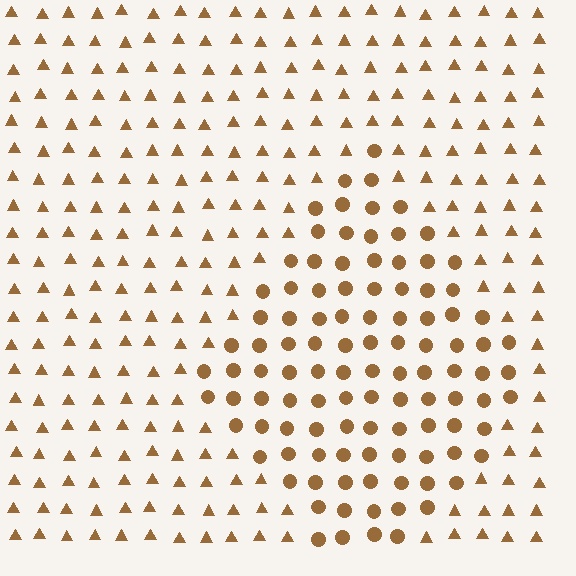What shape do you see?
I see a diamond.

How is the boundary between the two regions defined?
The boundary is defined by a change in element shape: circles inside vs. triangles outside. All elements share the same color and spacing.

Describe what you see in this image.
The image is filled with small brown elements arranged in a uniform grid. A diamond-shaped region contains circles, while the surrounding area contains triangles. The boundary is defined purely by the change in element shape.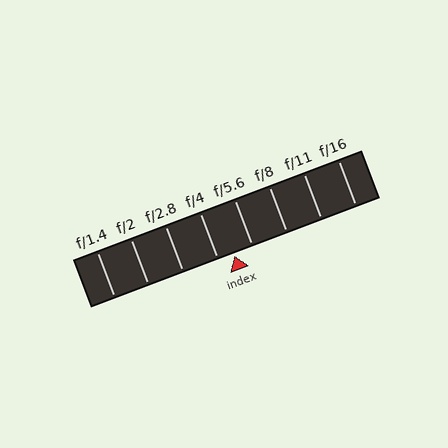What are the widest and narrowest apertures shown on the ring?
The widest aperture shown is f/1.4 and the narrowest is f/16.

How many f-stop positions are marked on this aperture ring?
There are 8 f-stop positions marked.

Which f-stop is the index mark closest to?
The index mark is closest to f/4.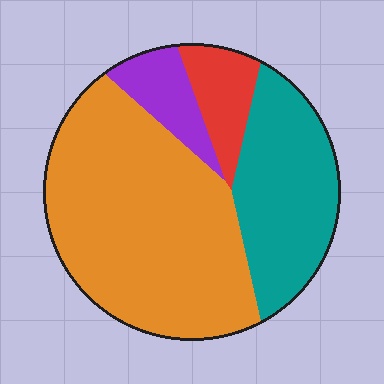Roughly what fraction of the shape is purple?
Purple covers about 10% of the shape.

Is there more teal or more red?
Teal.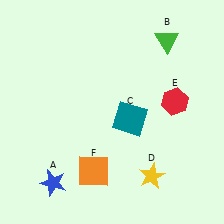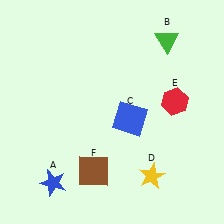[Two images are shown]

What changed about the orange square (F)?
In Image 1, F is orange. In Image 2, it changed to brown.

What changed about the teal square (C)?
In Image 1, C is teal. In Image 2, it changed to blue.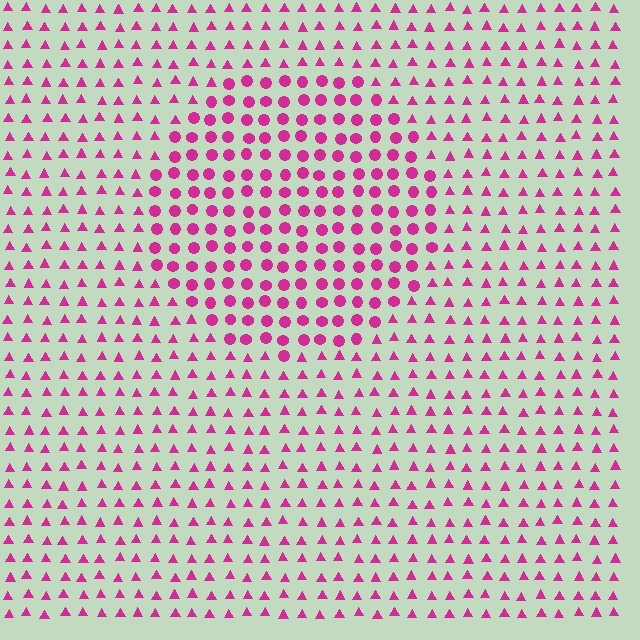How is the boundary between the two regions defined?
The boundary is defined by a change in element shape: circles inside vs. triangles outside. All elements share the same color and spacing.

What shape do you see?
I see a circle.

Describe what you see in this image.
The image is filled with small magenta elements arranged in a uniform grid. A circle-shaped region contains circles, while the surrounding area contains triangles. The boundary is defined purely by the change in element shape.